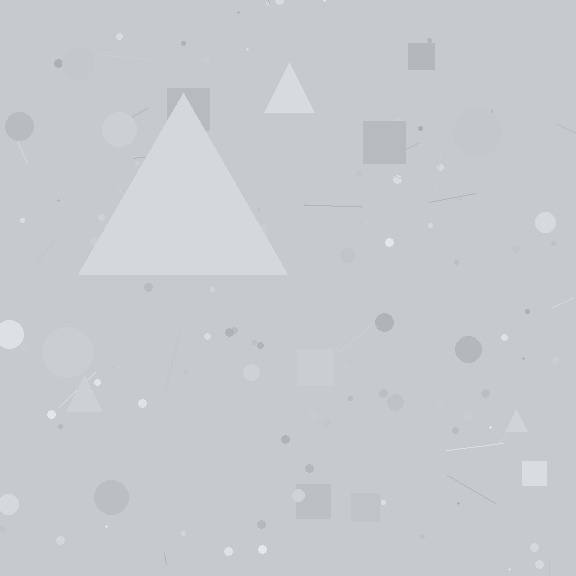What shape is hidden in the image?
A triangle is hidden in the image.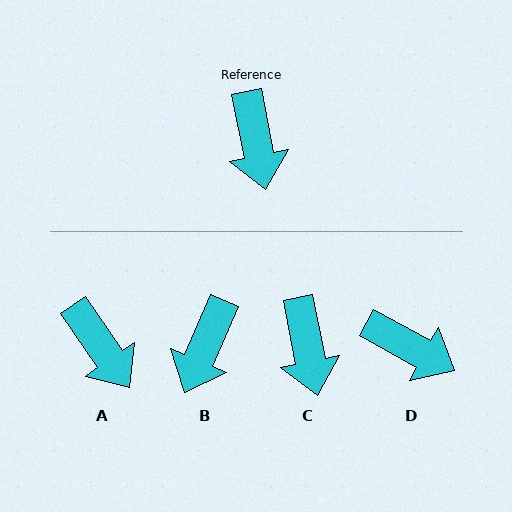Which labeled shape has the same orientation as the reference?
C.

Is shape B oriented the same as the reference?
No, it is off by about 34 degrees.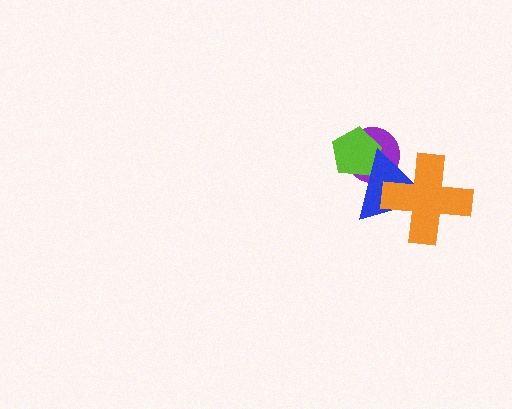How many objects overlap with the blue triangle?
3 objects overlap with the blue triangle.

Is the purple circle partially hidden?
Yes, it is partially covered by another shape.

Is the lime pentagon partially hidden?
Yes, it is partially covered by another shape.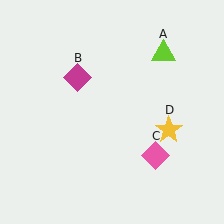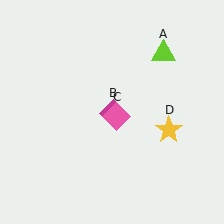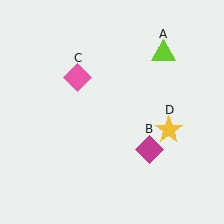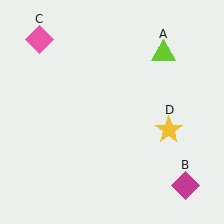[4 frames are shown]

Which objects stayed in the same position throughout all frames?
Lime triangle (object A) and yellow star (object D) remained stationary.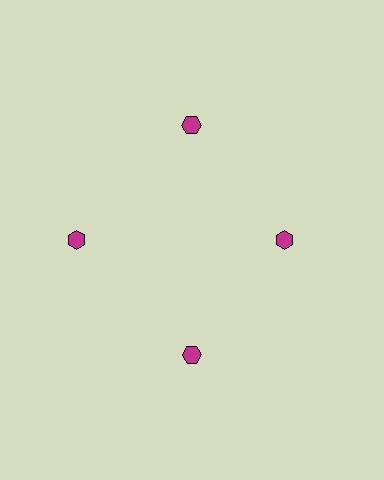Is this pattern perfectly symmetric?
No. The 4 magenta hexagons are arranged in a ring, but one element near the 3 o'clock position is pulled inward toward the center, breaking the 4-fold rotational symmetry.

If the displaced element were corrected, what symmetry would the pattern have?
It would have 4-fold rotational symmetry — the pattern would map onto itself every 90 degrees.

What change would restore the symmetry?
The symmetry would be restored by moving it outward, back onto the ring so that all 4 hexagons sit at equal angles and equal distance from the center.